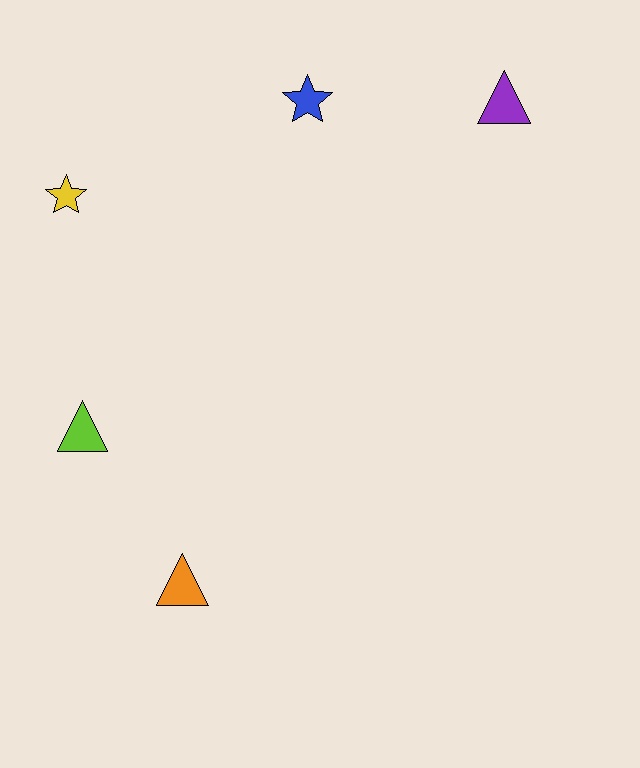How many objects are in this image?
There are 5 objects.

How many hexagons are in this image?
There are no hexagons.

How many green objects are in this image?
There are no green objects.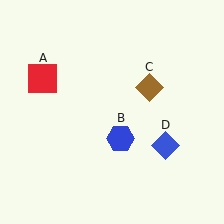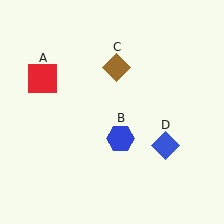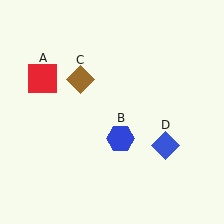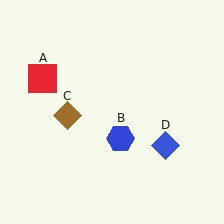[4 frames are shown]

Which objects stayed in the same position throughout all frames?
Red square (object A) and blue hexagon (object B) and blue diamond (object D) remained stationary.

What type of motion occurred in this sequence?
The brown diamond (object C) rotated counterclockwise around the center of the scene.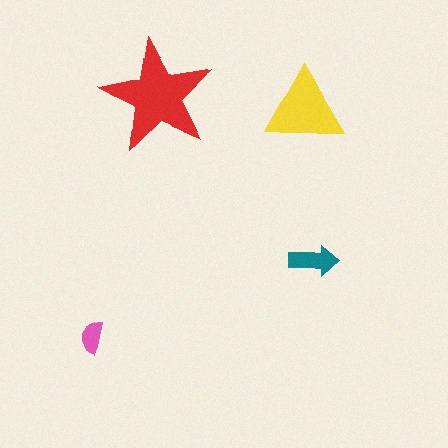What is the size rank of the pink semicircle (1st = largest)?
4th.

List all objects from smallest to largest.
The pink semicircle, the teal arrow, the yellow triangle, the red star.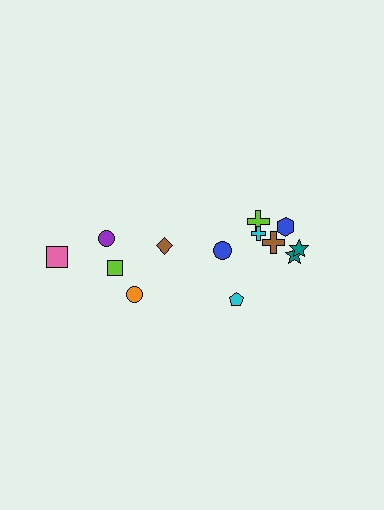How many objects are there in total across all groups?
There are 13 objects.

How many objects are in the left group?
There are 5 objects.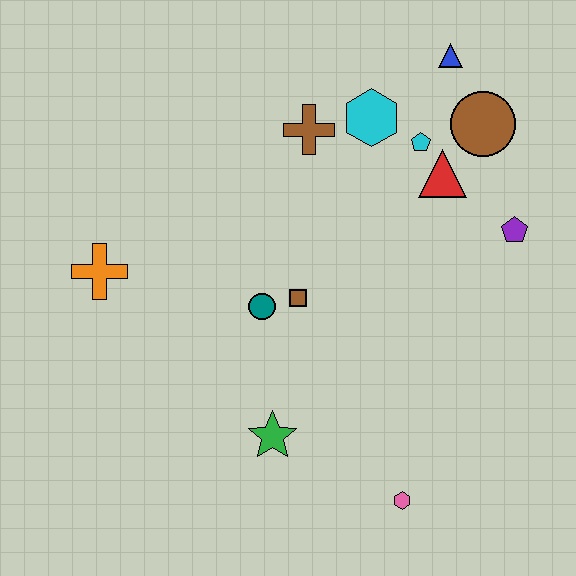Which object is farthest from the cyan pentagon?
The pink hexagon is farthest from the cyan pentagon.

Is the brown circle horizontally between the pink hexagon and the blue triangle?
No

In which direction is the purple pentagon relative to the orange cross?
The purple pentagon is to the right of the orange cross.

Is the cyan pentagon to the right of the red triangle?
No